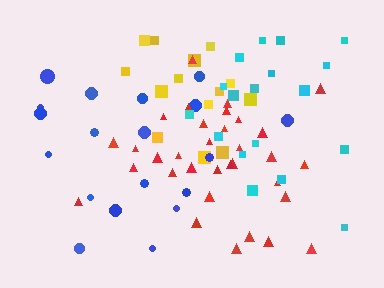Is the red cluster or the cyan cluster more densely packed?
Red.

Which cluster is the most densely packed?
Red.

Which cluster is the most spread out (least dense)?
Cyan.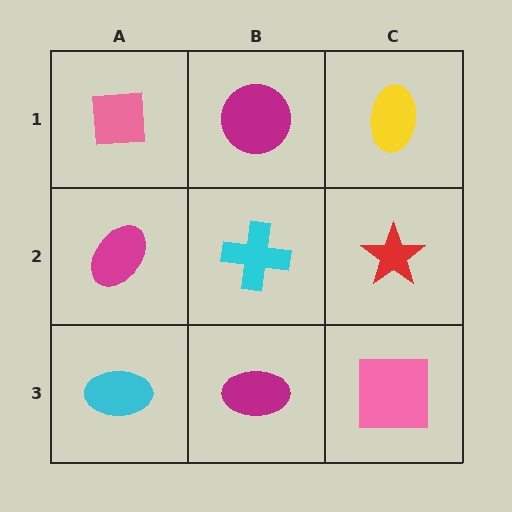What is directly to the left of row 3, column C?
A magenta ellipse.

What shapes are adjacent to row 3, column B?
A cyan cross (row 2, column B), a cyan ellipse (row 3, column A), a pink square (row 3, column C).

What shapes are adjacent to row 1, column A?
A magenta ellipse (row 2, column A), a magenta circle (row 1, column B).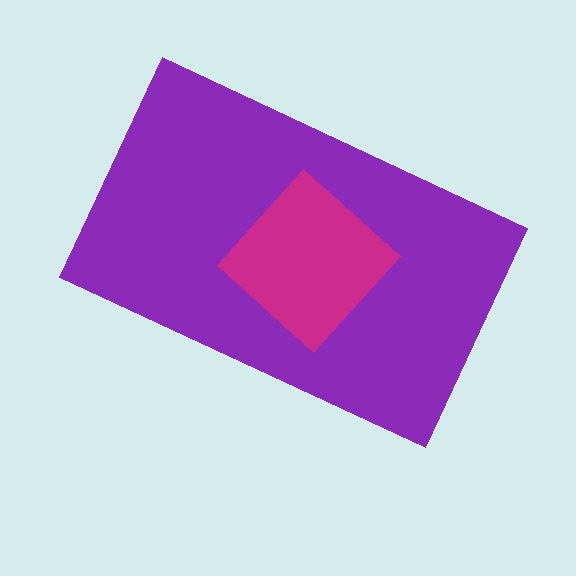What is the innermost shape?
The magenta diamond.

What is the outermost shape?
The purple rectangle.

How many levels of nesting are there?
2.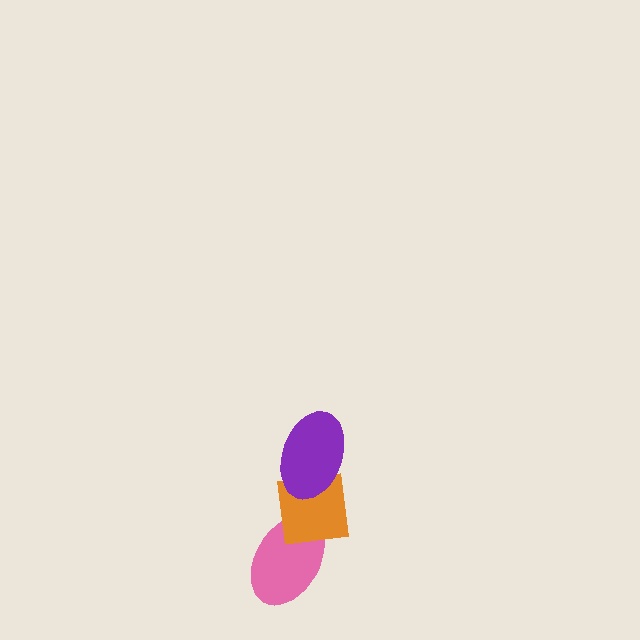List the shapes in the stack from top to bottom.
From top to bottom: the purple ellipse, the orange square, the pink ellipse.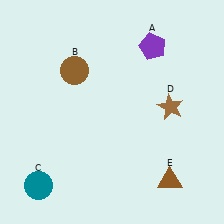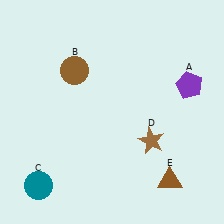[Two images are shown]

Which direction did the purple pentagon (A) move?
The purple pentagon (A) moved down.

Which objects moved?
The objects that moved are: the purple pentagon (A), the brown star (D).